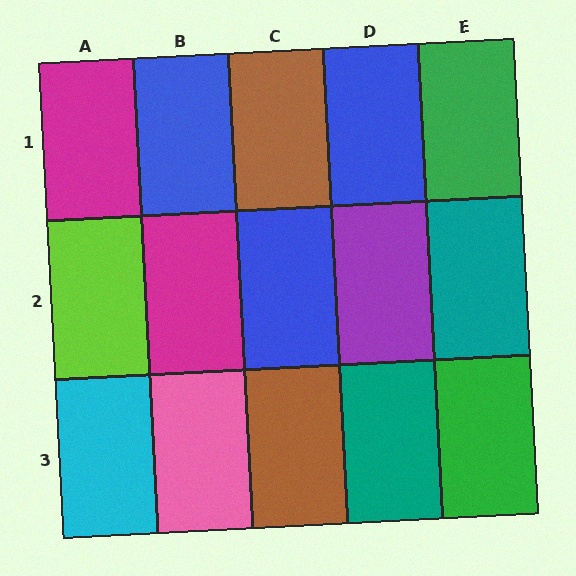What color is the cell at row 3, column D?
Teal.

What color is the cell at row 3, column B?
Pink.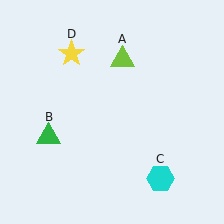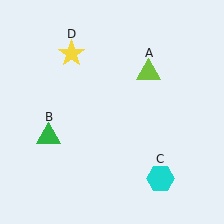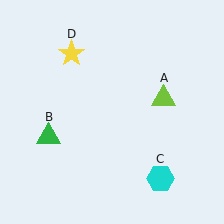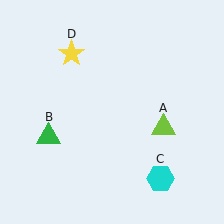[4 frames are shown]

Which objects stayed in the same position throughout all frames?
Green triangle (object B) and cyan hexagon (object C) and yellow star (object D) remained stationary.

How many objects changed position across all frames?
1 object changed position: lime triangle (object A).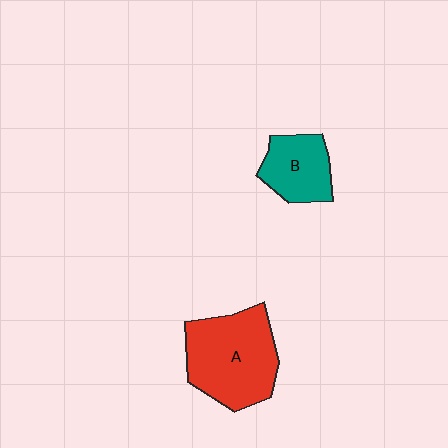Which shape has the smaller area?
Shape B (teal).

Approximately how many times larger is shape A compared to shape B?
Approximately 1.8 times.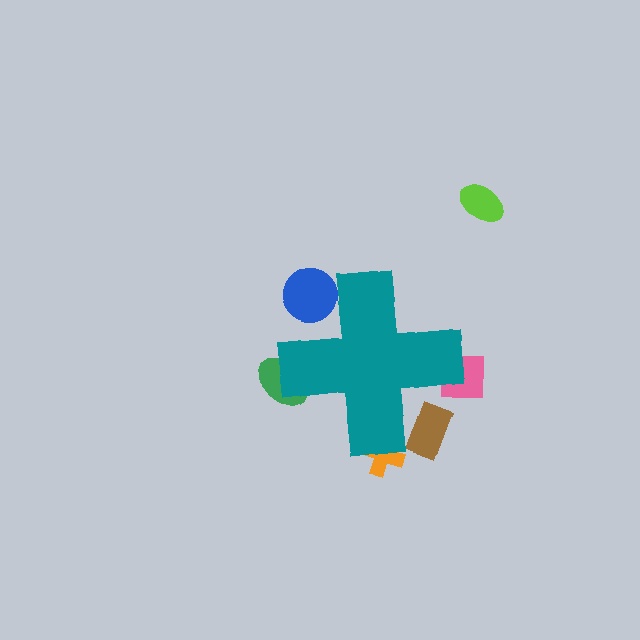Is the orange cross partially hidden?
Yes, the orange cross is partially hidden behind the teal cross.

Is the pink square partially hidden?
Yes, the pink square is partially hidden behind the teal cross.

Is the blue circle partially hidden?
Yes, the blue circle is partially hidden behind the teal cross.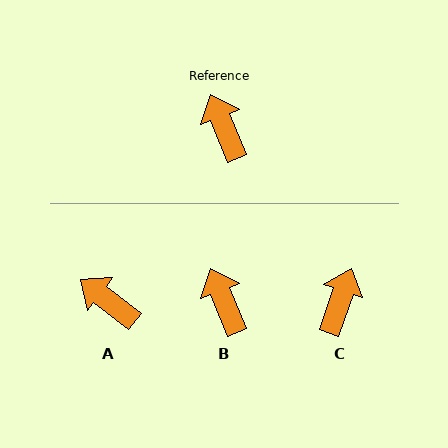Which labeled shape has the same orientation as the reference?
B.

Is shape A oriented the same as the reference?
No, it is off by about 30 degrees.